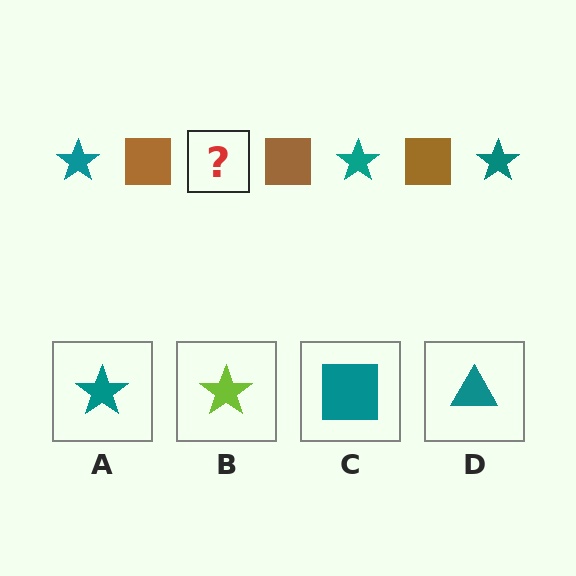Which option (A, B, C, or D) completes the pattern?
A.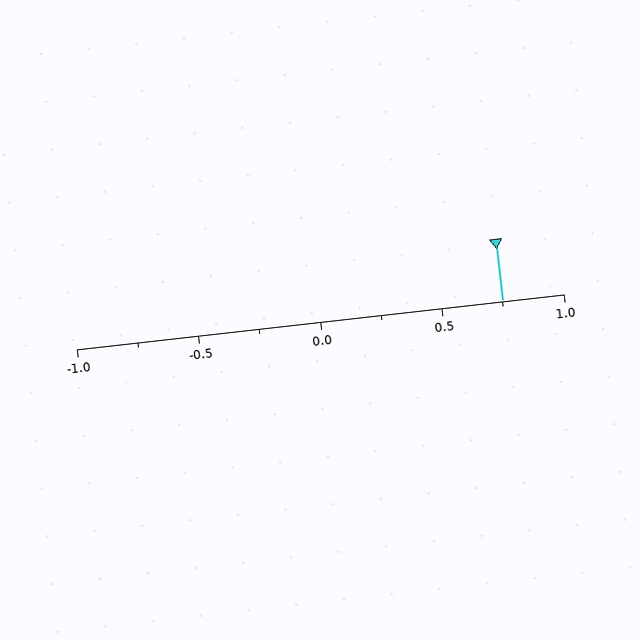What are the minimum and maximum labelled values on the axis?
The axis runs from -1.0 to 1.0.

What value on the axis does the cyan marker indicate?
The marker indicates approximately 0.75.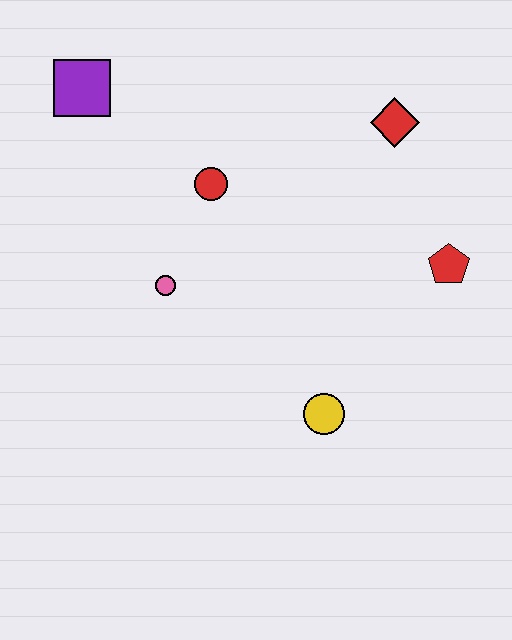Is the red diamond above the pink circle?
Yes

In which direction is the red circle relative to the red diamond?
The red circle is to the left of the red diamond.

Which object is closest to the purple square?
The red circle is closest to the purple square.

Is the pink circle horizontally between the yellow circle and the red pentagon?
No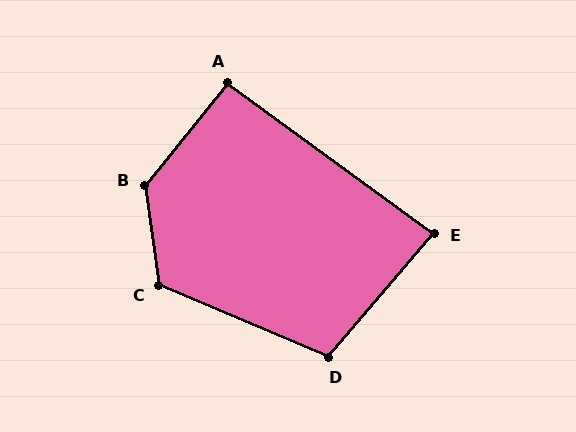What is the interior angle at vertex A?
Approximately 93 degrees (approximately right).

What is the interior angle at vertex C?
Approximately 121 degrees (obtuse).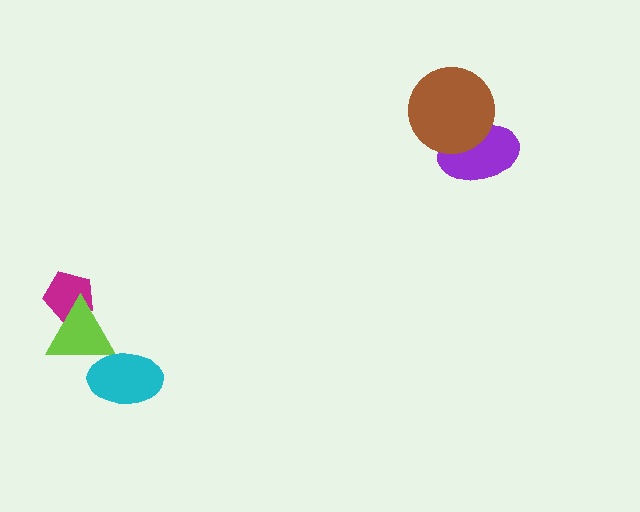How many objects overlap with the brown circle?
1 object overlaps with the brown circle.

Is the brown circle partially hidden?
No, no other shape covers it.